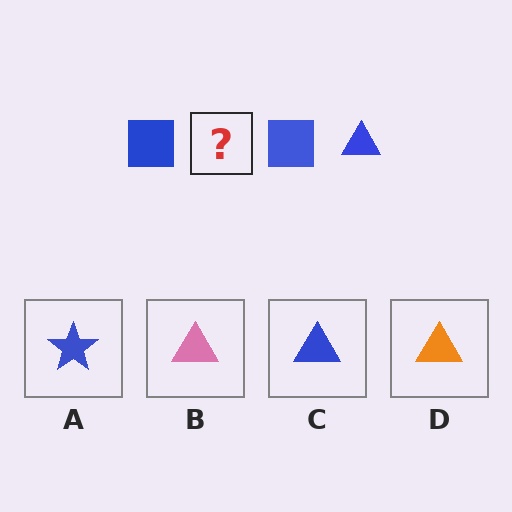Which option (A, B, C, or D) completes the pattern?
C.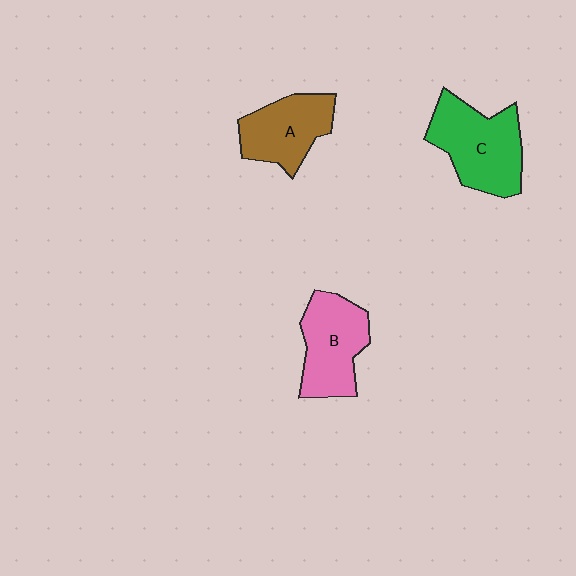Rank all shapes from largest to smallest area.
From largest to smallest: C (green), B (pink), A (brown).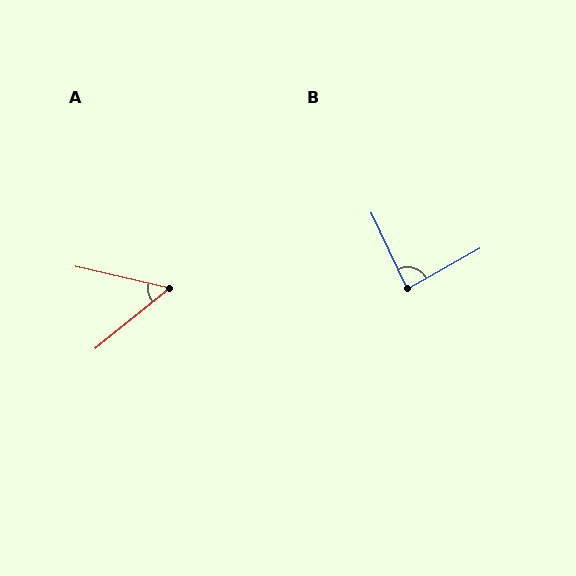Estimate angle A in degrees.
Approximately 52 degrees.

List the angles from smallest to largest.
A (52°), B (86°).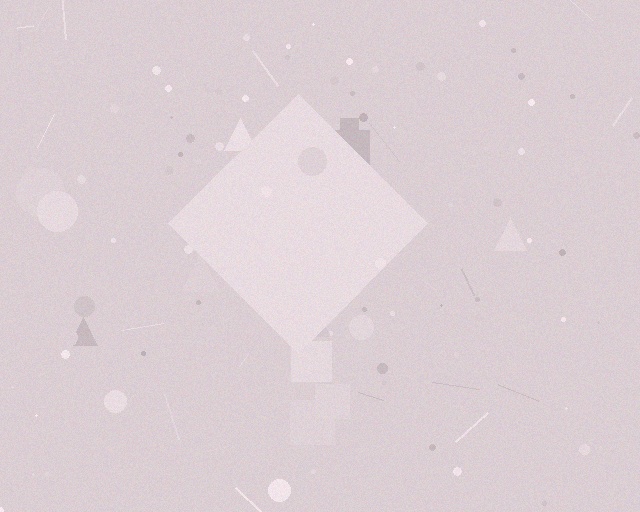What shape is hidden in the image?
A diamond is hidden in the image.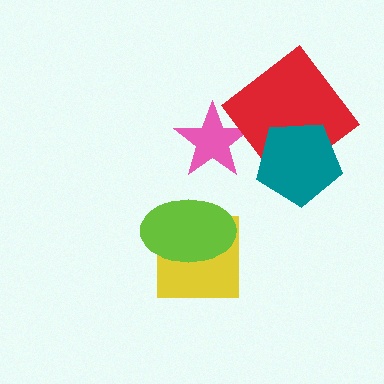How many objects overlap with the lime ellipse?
1 object overlaps with the lime ellipse.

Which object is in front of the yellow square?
The lime ellipse is in front of the yellow square.